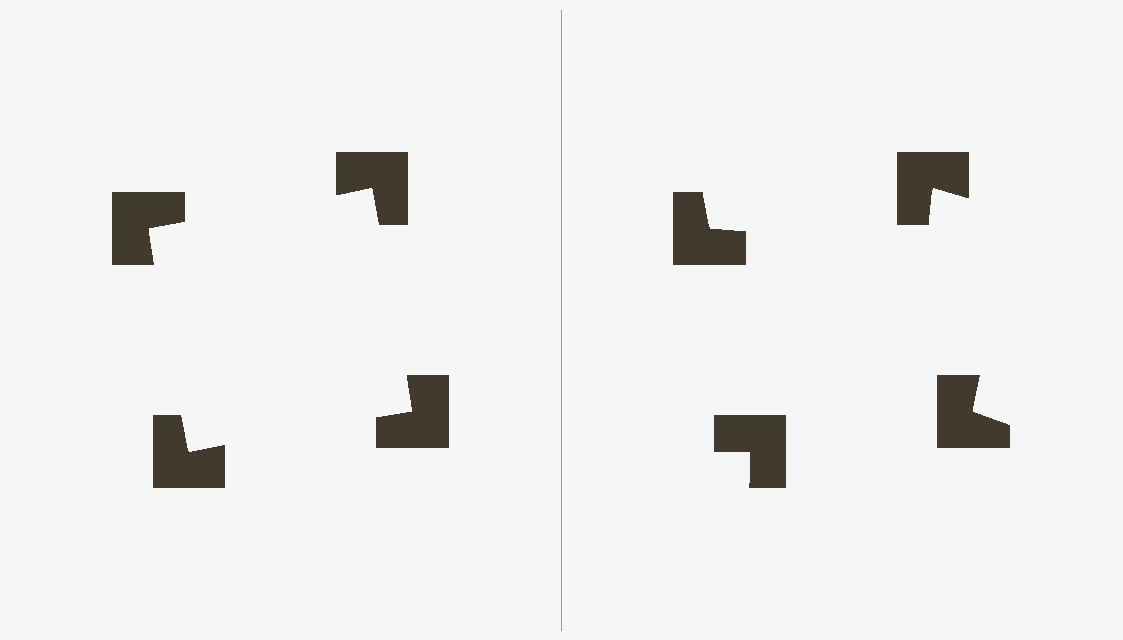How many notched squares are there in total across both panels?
8 — 4 on each side.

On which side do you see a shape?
An illusory square appears on the left side. On the right side the wedge cuts are rotated, so no coherent shape forms.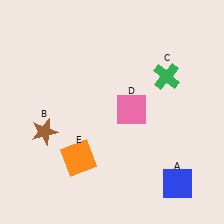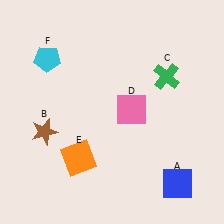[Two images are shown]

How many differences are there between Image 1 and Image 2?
There is 1 difference between the two images.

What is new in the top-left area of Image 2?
A cyan pentagon (F) was added in the top-left area of Image 2.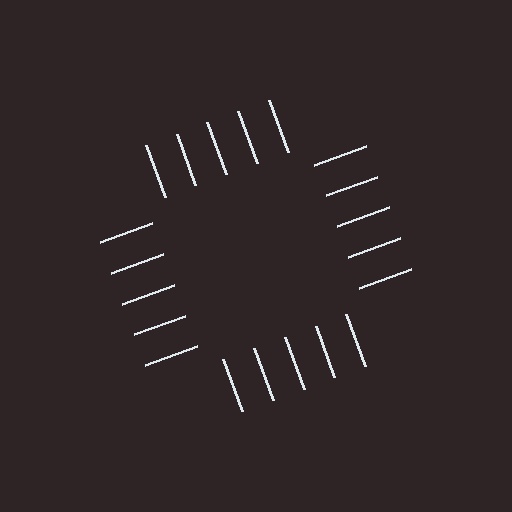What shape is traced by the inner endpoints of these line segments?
An illusory square — the line segments terminate on its edges but no continuous stroke is drawn.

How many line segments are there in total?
20 — 5 along each of the 4 edges.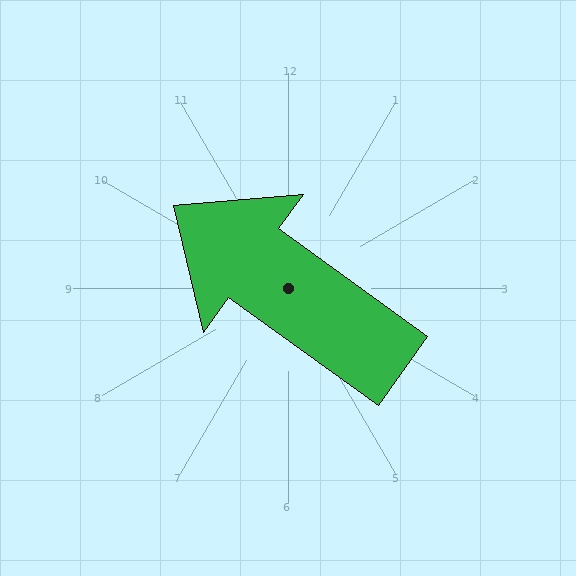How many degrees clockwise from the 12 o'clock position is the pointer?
Approximately 306 degrees.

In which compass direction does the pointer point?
Northwest.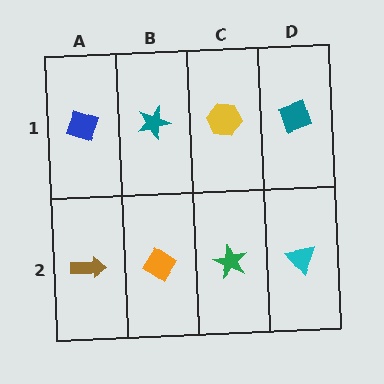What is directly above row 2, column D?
A teal diamond.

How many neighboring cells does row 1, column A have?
2.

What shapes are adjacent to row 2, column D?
A teal diamond (row 1, column D), a green star (row 2, column C).